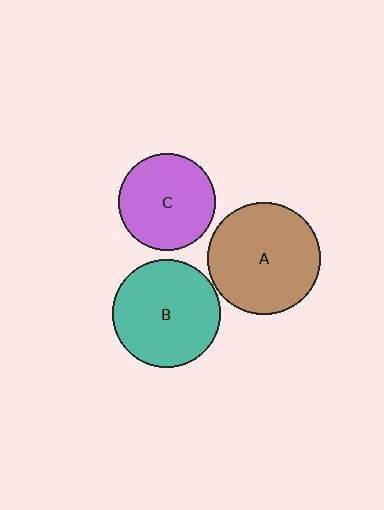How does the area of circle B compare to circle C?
Approximately 1.2 times.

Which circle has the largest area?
Circle A (brown).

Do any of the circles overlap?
No, none of the circles overlap.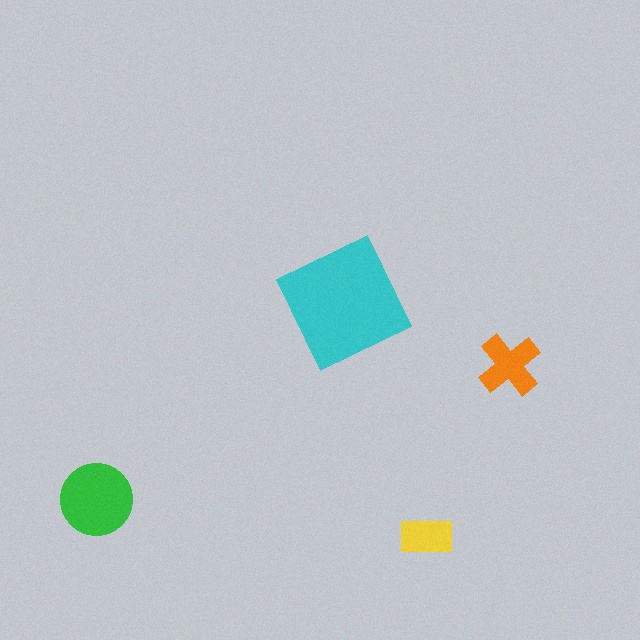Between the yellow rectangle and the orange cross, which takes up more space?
The orange cross.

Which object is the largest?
The cyan square.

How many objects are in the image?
There are 4 objects in the image.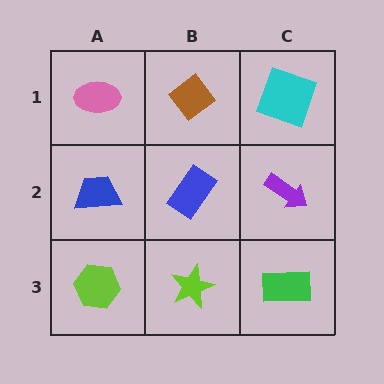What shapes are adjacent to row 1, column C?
A purple arrow (row 2, column C), a brown diamond (row 1, column B).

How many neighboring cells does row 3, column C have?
2.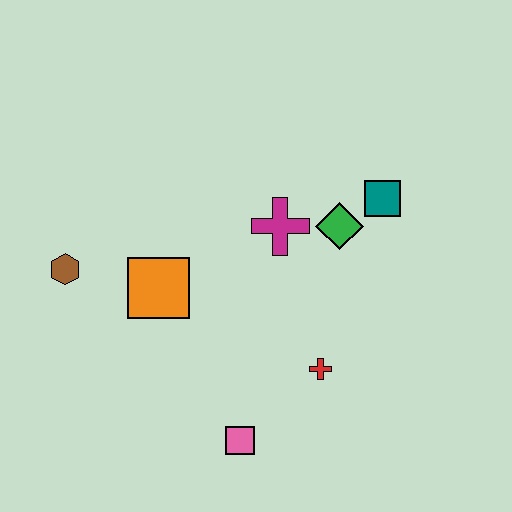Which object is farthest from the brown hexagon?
The teal square is farthest from the brown hexagon.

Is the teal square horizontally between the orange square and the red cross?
No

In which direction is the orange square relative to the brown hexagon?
The orange square is to the right of the brown hexagon.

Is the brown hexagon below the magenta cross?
Yes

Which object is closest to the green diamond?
The teal square is closest to the green diamond.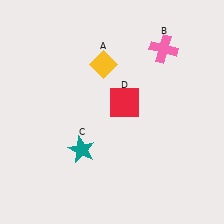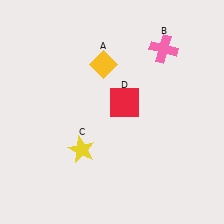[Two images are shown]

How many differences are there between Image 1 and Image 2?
There is 1 difference between the two images.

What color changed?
The star (C) changed from teal in Image 1 to yellow in Image 2.